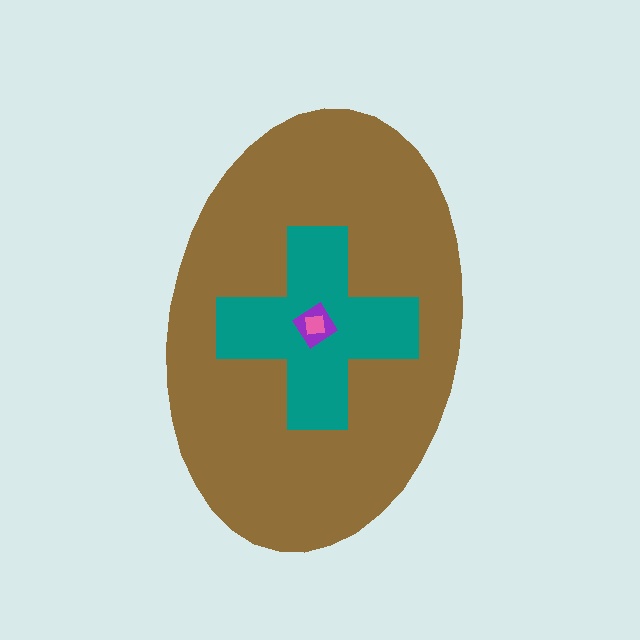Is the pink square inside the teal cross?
Yes.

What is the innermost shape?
The pink square.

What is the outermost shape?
The brown ellipse.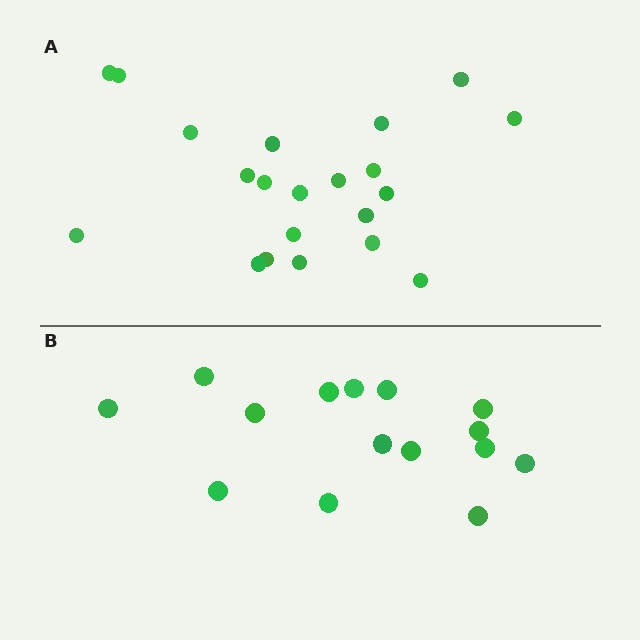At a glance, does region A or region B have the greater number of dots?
Region A (the top region) has more dots.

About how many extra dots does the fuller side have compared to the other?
Region A has about 6 more dots than region B.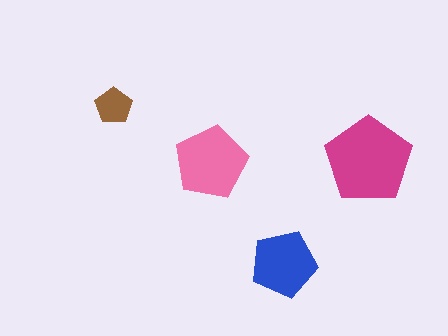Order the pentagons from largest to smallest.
the magenta one, the pink one, the blue one, the brown one.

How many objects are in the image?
There are 4 objects in the image.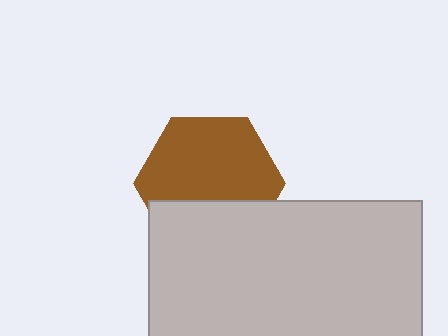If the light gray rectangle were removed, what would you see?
You would see the complete brown hexagon.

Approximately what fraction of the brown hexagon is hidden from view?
Roughly 35% of the brown hexagon is hidden behind the light gray rectangle.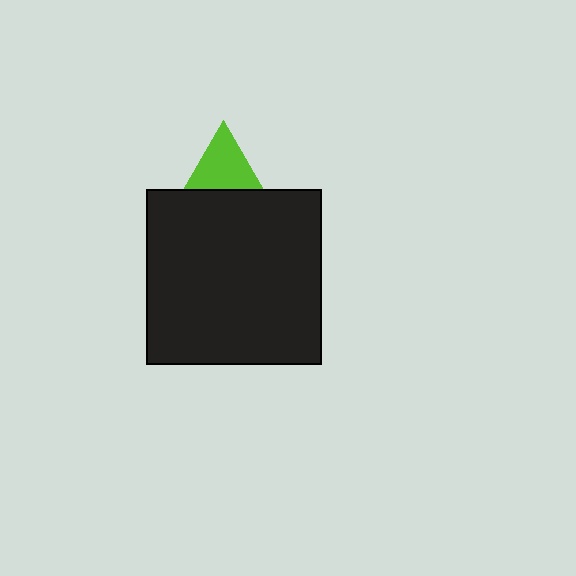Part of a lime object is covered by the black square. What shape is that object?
It is a triangle.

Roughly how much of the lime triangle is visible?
About half of it is visible (roughly 45%).